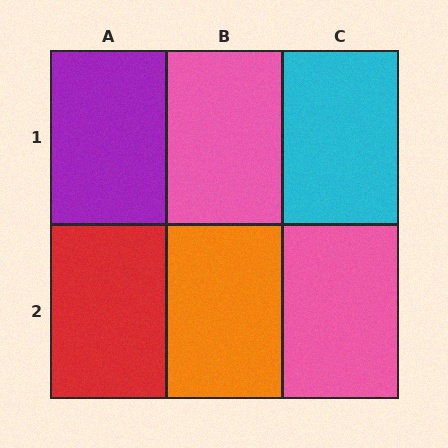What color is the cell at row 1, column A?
Purple.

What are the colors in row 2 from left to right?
Red, orange, pink.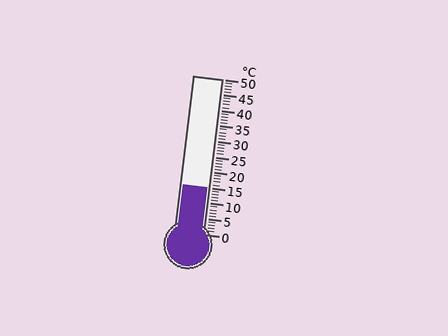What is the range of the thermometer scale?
The thermometer scale ranges from 0°C to 50°C.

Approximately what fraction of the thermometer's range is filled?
The thermometer is filled to approximately 30% of its range.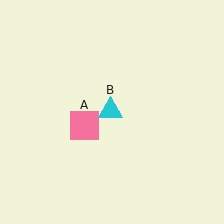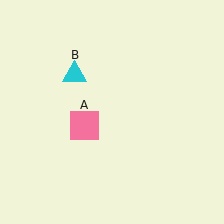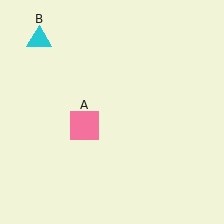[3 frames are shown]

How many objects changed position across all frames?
1 object changed position: cyan triangle (object B).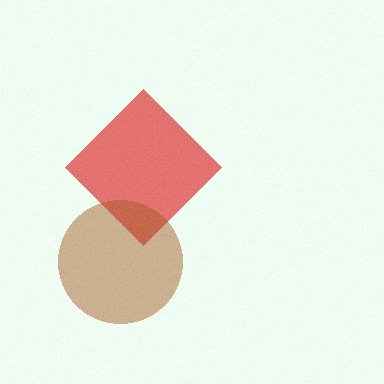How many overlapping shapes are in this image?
There are 2 overlapping shapes in the image.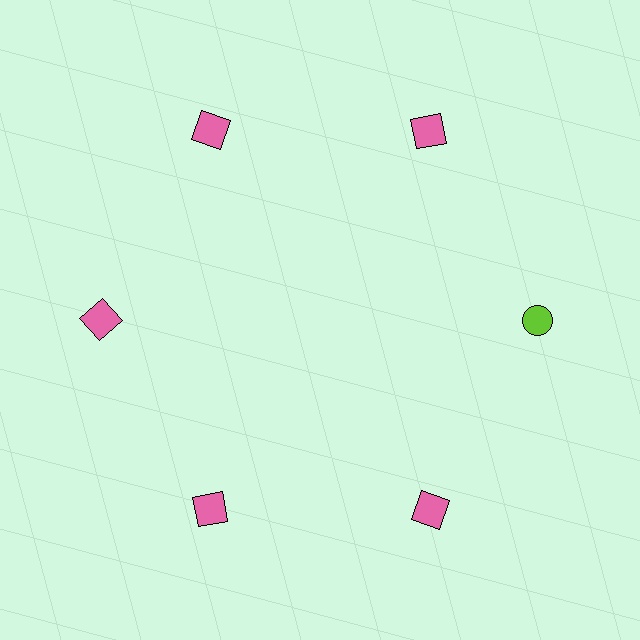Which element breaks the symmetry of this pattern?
The lime circle at roughly the 3 o'clock position breaks the symmetry. All other shapes are pink squares.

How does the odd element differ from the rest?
It differs in both color (lime instead of pink) and shape (circle instead of square).